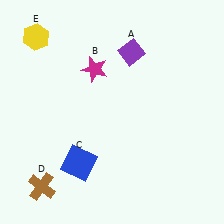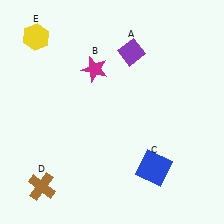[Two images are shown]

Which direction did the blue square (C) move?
The blue square (C) moved right.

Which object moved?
The blue square (C) moved right.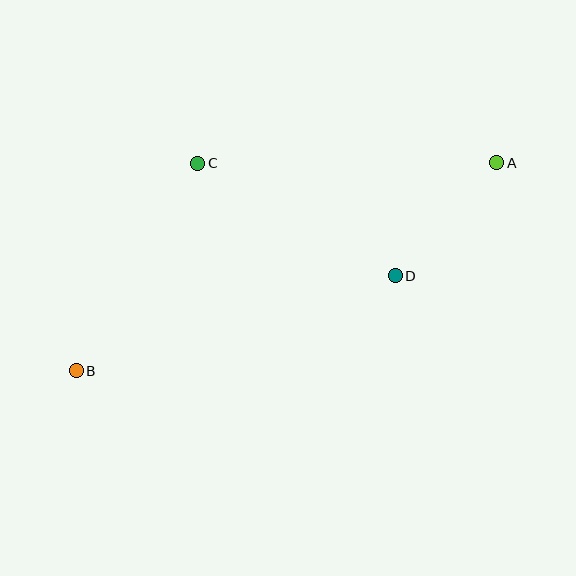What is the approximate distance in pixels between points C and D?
The distance between C and D is approximately 227 pixels.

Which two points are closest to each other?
Points A and D are closest to each other.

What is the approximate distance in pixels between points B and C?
The distance between B and C is approximately 241 pixels.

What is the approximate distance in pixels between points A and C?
The distance between A and C is approximately 299 pixels.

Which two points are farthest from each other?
Points A and B are farthest from each other.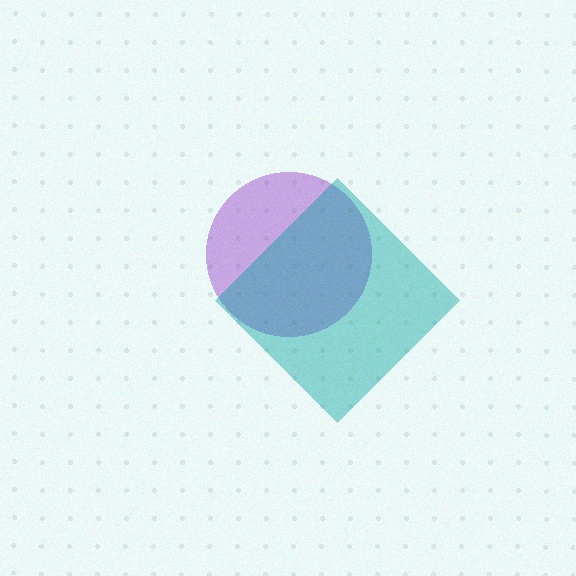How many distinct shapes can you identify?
There are 2 distinct shapes: a purple circle, a teal diamond.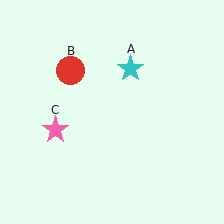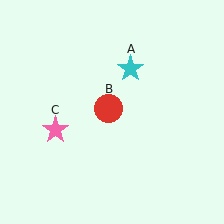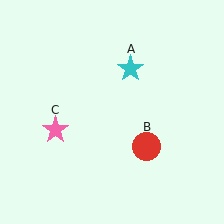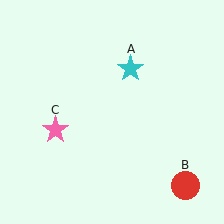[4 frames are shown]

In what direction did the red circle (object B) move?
The red circle (object B) moved down and to the right.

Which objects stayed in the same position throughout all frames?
Cyan star (object A) and pink star (object C) remained stationary.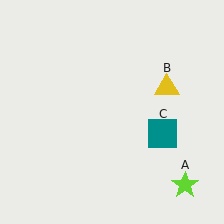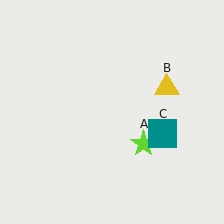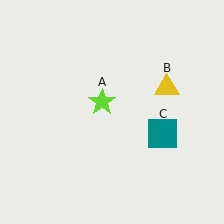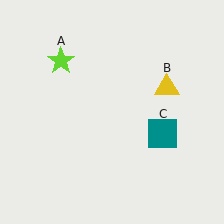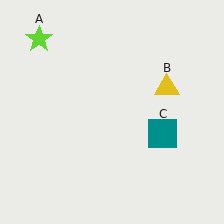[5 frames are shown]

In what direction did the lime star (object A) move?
The lime star (object A) moved up and to the left.